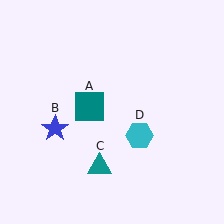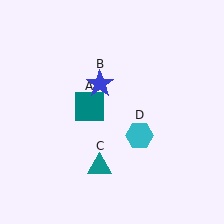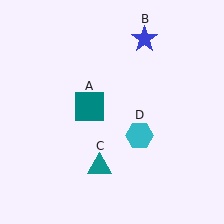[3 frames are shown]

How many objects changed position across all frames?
1 object changed position: blue star (object B).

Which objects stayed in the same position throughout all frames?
Teal square (object A) and teal triangle (object C) and cyan hexagon (object D) remained stationary.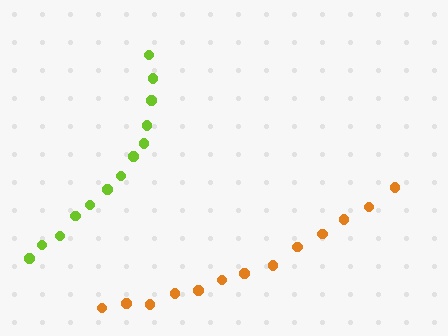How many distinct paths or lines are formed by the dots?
There are 2 distinct paths.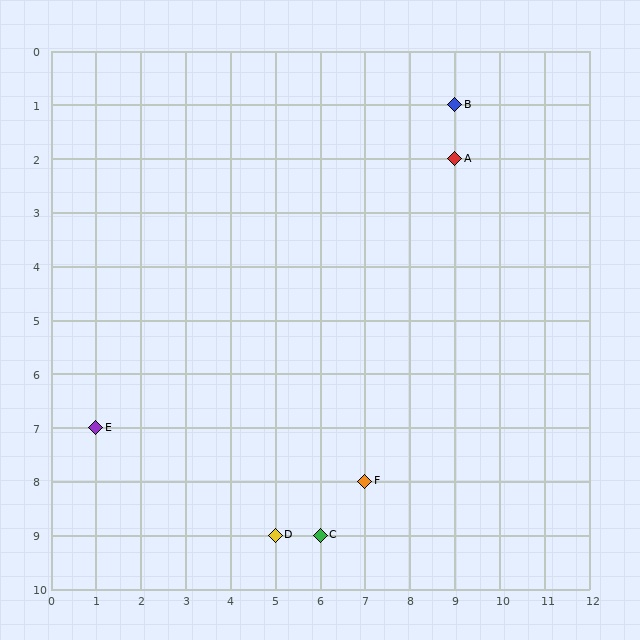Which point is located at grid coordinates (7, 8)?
Point F is at (7, 8).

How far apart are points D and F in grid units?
Points D and F are 2 columns and 1 row apart (about 2.2 grid units diagonally).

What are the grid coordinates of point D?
Point D is at grid coordinates (5, 9).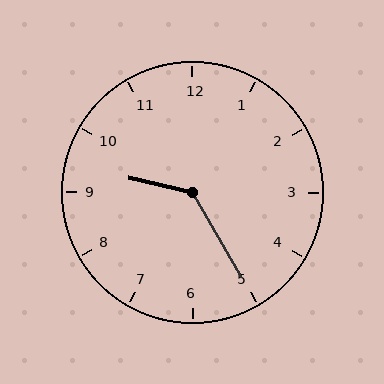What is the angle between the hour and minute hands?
Approximately 132 degrees.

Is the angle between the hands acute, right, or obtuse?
It is obtuse.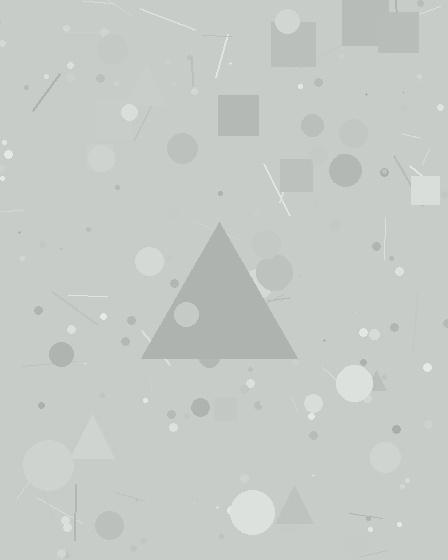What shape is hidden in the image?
A triangle is hidden in the image.